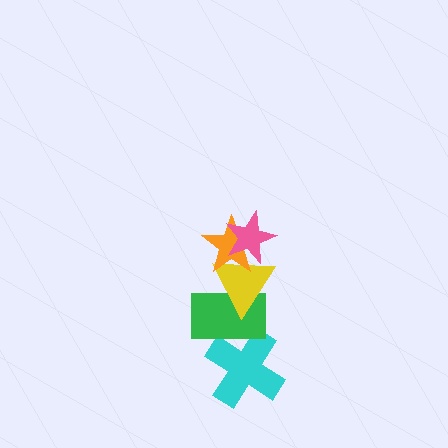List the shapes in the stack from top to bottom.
From top to bottom: the pink star, the orange star, the yellow triangle, the green rectangle, the cyan cross.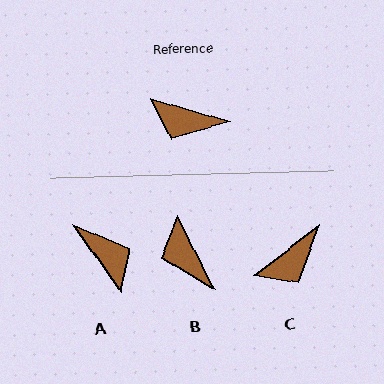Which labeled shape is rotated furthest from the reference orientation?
A, about 141 degrees away.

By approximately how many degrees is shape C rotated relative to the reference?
Approximately 54 degrees counter-clockwise.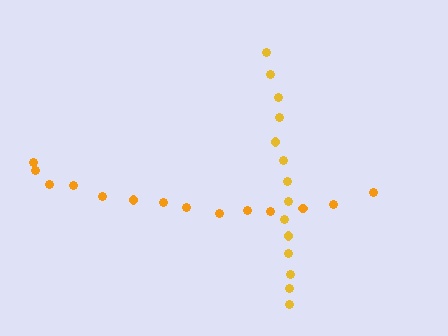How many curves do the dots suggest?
There are 2 distinct paths.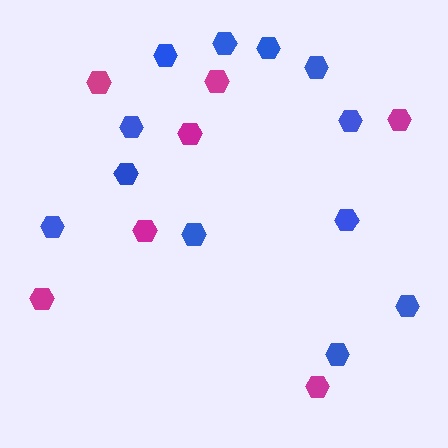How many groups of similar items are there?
There are 2 groups: one group of magenta hexagons (7) and one group of blue hexagons (12).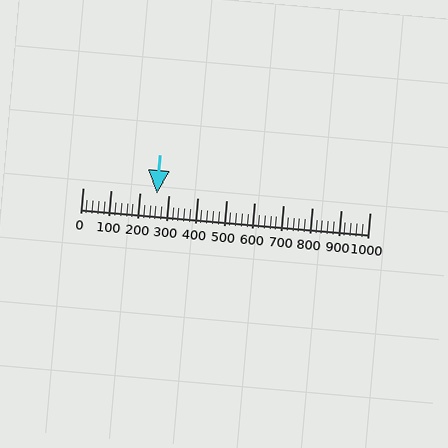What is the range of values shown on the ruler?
The ruler shows values from 0 to 1000.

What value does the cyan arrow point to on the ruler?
The cyan arrow points to approximately 258.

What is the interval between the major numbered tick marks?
The major tick marks are spaced 100 units apart.